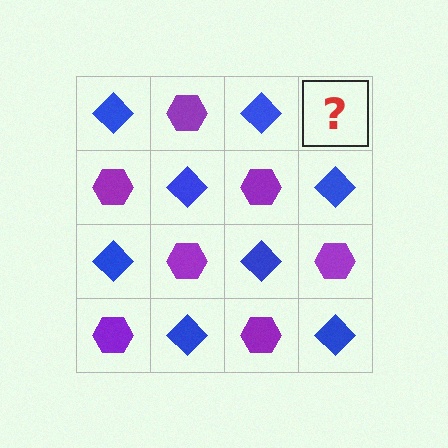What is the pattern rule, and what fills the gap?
The rule is that it alternates blue diamond and purple hexagon in a checkerboard pattern. The gap should be filled with a purple hexagon.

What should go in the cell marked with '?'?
The missing cell should contain a purple hexagon.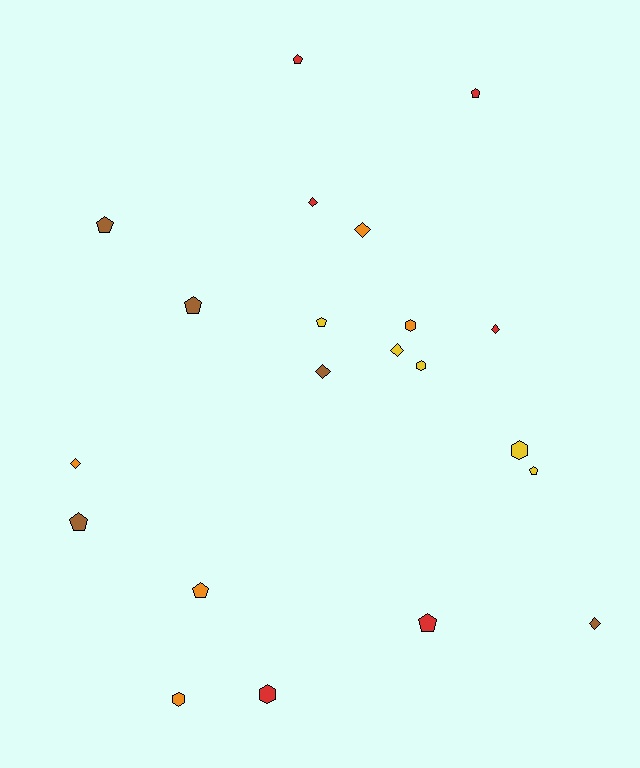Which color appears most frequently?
Red, with 6 objects.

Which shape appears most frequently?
Pentagon, with 9 objects.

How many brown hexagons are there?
There are no brown hexagons.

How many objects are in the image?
There are 21 objects.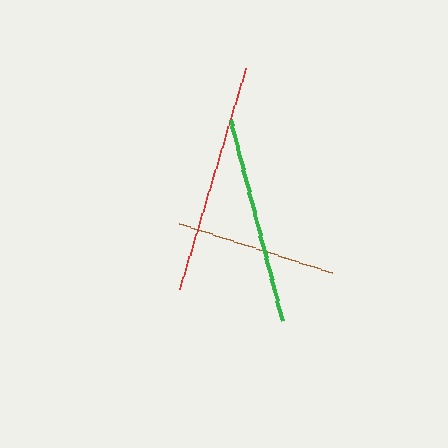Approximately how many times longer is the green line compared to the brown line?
The green line is approximately 1.3 times the length of the brown line.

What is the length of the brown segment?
The brown segment is approximately 161 pixels long.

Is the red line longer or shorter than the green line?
The red line is longer than the green line.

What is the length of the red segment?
The red segment is approximately 231 pixels long.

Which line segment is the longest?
The red line is the longest at approximately 231 pixels.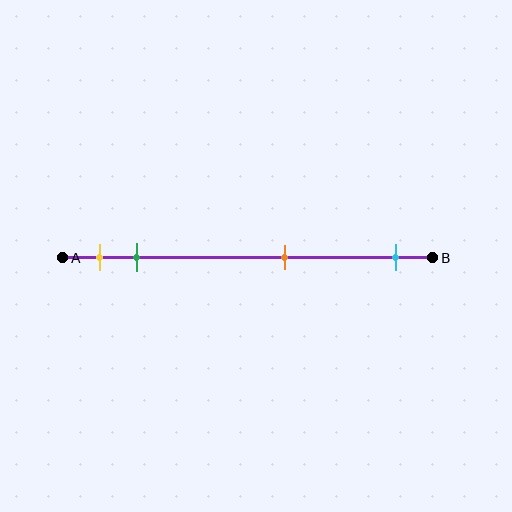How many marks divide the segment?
There are 4 marks dividing the segment.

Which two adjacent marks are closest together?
The yellow and green marks are the closest adjacent pair.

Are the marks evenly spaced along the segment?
No, the marks are not evenly spaced.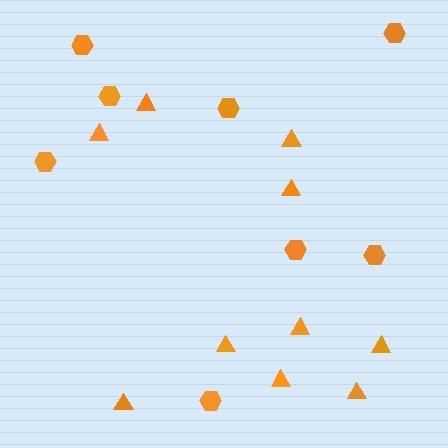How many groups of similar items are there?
There are 2 groups: one group of hexagons (8) and one group of triangles (10).